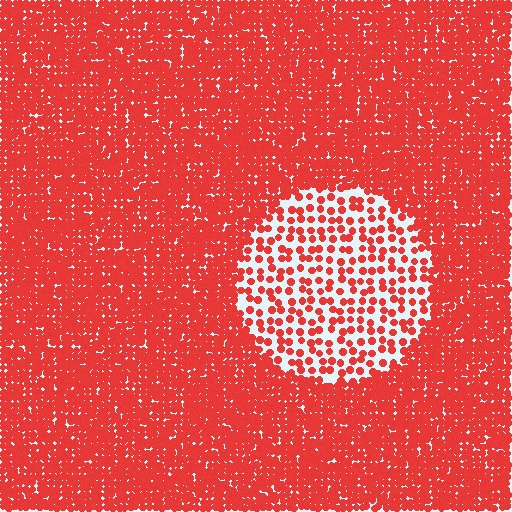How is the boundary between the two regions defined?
The boundary is defined by a change in element density (approximately 2.8x ratio). All elements are the same color, size, and shape.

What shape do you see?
I see a circle.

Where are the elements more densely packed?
The elements are more densely packed outside the circle boundary.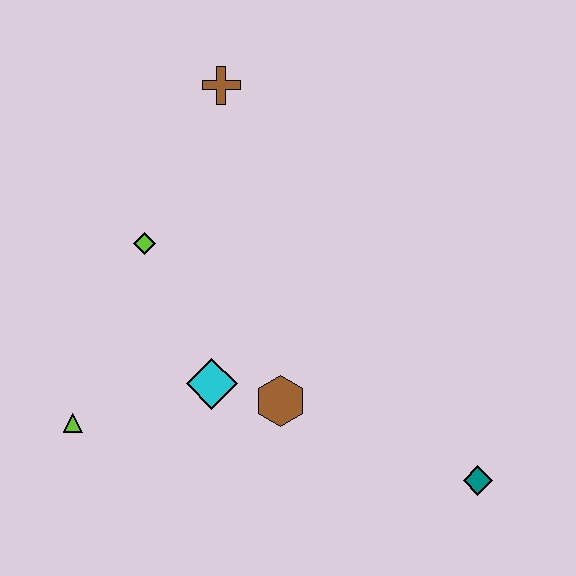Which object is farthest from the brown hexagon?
The brown cross is farthest from the brown hexagon.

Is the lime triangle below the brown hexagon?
Yes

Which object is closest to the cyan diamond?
The brown hexagon is closest to the cyan diamond.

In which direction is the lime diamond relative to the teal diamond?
The lime diamond is to the left of the teal diamond.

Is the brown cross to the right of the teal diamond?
No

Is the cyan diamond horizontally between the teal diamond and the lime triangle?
Yes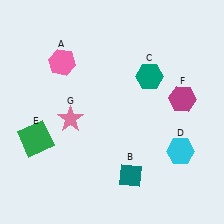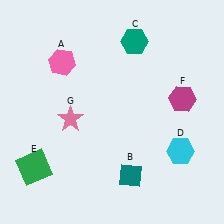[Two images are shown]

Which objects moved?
The objects that moved are: the teal hexagon (C), the green square (E).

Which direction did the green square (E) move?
The green square (E) moved down.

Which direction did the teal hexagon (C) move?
The teal hexagon (C) moved up.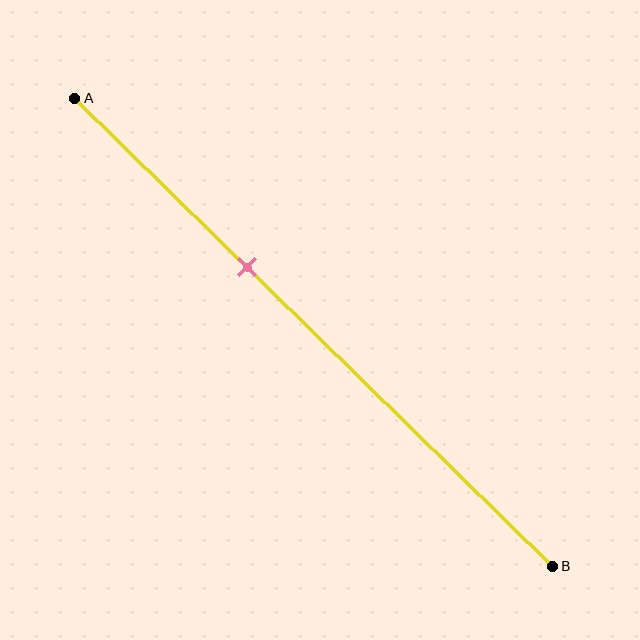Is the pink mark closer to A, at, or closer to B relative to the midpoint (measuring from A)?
The pink mark is closer to point A than the midpoint of segment AB.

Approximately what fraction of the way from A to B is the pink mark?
The pink mark is approximately 35% of the way from A to B.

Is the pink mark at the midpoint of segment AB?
No, the mark is at about 35% from A, not at the 50% midpoint.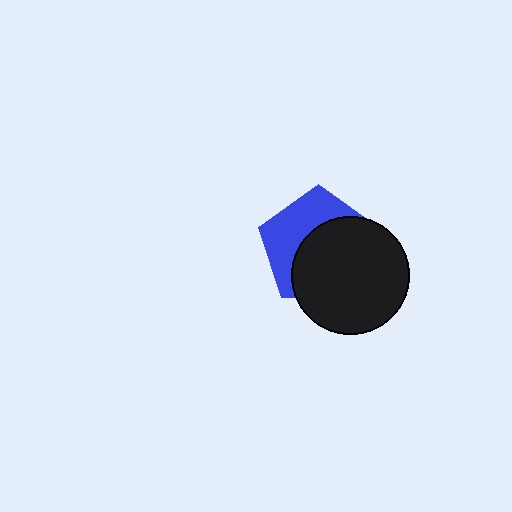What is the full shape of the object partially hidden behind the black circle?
The partially hidden object is a blue pentagon.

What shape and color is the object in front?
The object in front is a black circle.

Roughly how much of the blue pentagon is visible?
A small part of it is visible (roughly 42%).